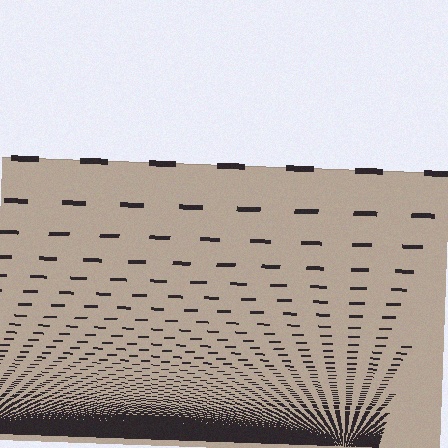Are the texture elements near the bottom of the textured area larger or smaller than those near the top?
Smaller. The gradient is inverted — elements near the bottom are smaller and denser.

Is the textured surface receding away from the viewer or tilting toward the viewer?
The surface appears to tilt toward the viewer. Texture elements get larger and sparser toward the top.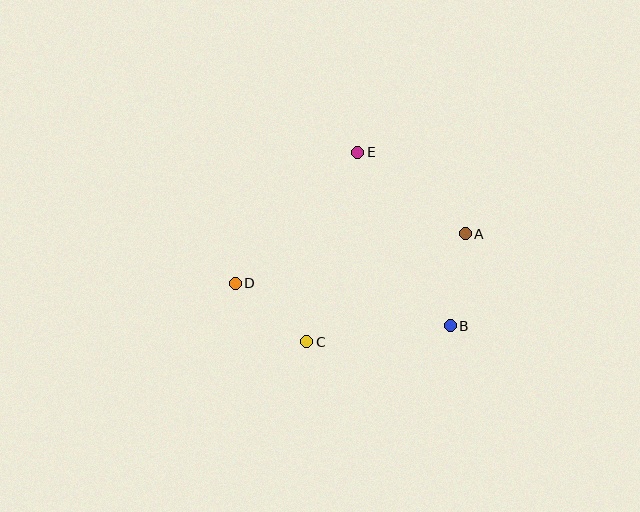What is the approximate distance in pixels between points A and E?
The distance between A and E is approximately 135 pixels.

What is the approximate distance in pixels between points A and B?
The distance between A and B is approximately 93 pixels.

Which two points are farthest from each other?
Points A and D are farthest from each other.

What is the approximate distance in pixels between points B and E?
The distance between B and E is approximately 196 pixels.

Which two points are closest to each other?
Points C and D are closest to each other.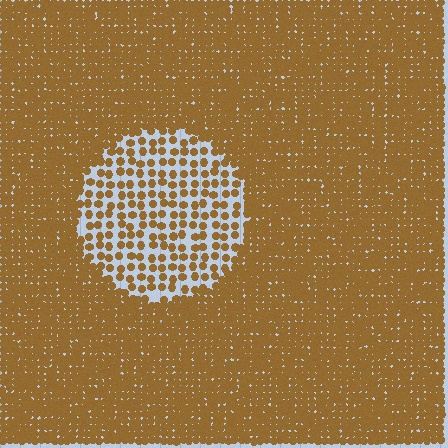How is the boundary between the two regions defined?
The boundary is defined by a change in element density (approximately 2.7x ratio). All elements are the same color, size, and shape.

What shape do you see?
I see a circle.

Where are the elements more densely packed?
The elements are more densely packed outside the circle boundary.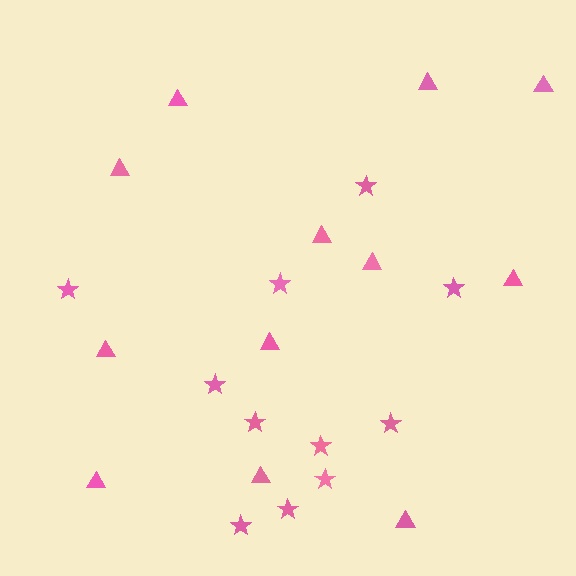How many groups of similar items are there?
There are 2 groups: one group of triangles (12) and one group of stars (11).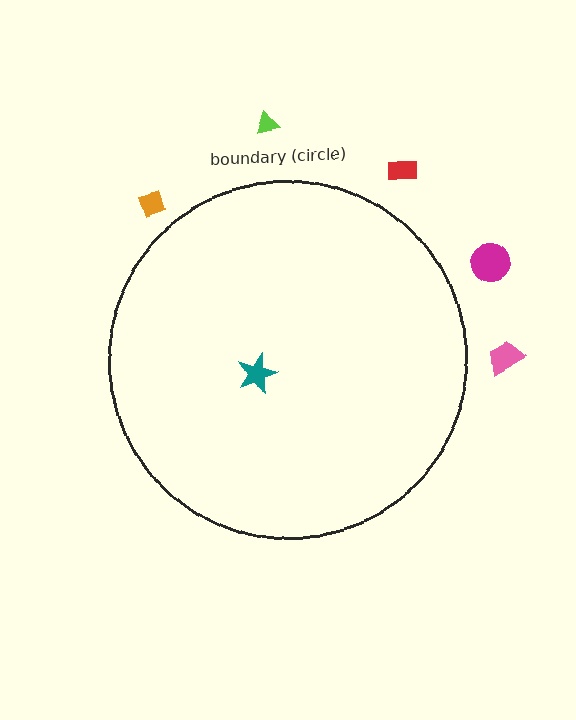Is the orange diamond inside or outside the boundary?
Outside.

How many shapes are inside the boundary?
1 inside, 5 outside.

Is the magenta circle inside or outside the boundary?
Outside.